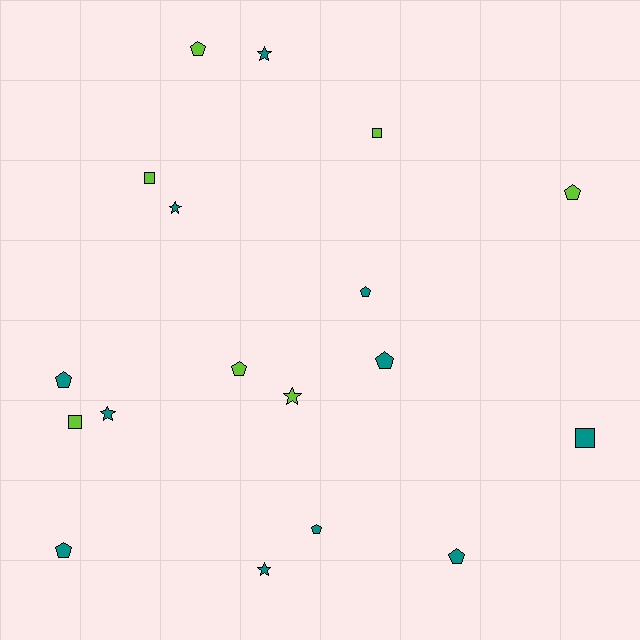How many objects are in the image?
There are 18 objects.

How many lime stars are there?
There is 1 lime star.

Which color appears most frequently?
Teal, with 11 objects.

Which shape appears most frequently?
Pentagon, with 9 objects.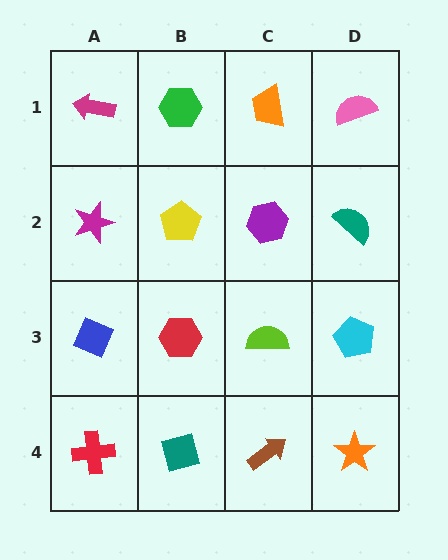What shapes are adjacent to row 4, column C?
A lime semicircle (row 3, column C), a teal square (row 4, column B), an orange star (row 4, column D).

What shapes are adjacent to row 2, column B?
A green hexagon (row 1, column B), a red hexagon (row 3, column B), a magenta star (row 2, column A), a purple hexagon (row 2, column C).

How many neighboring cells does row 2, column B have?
4.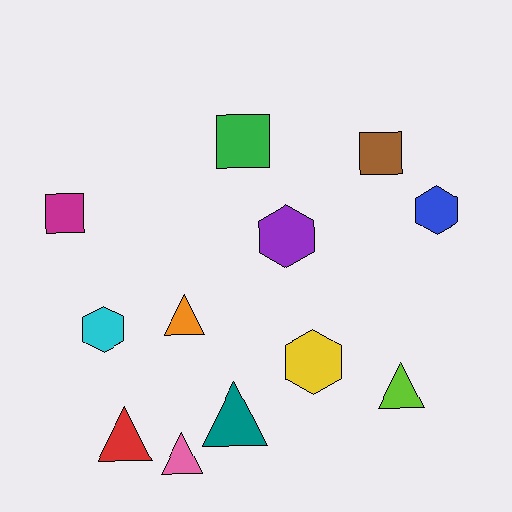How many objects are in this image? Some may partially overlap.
There are 12 objects.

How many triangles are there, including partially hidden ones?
There are 5 triangles.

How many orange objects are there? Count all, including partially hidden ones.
There is 1 orange object.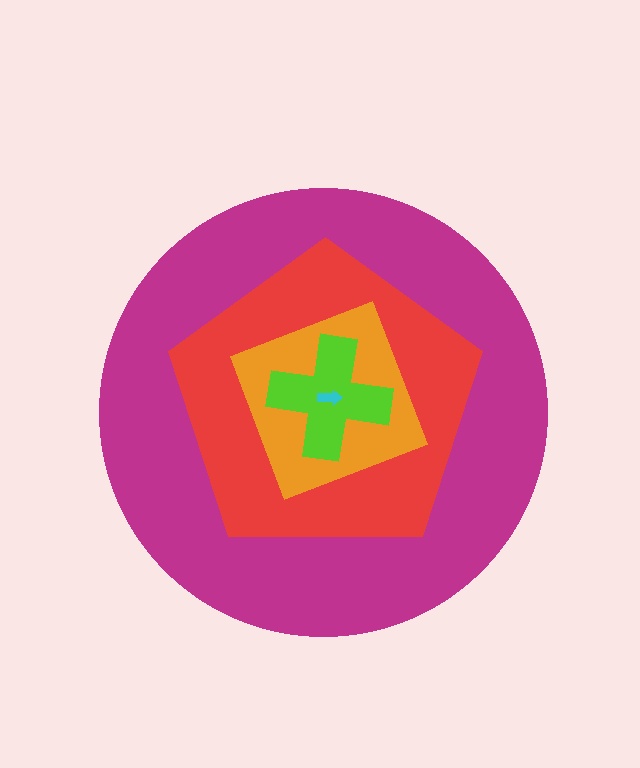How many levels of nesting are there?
5.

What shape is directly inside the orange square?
The lime cross.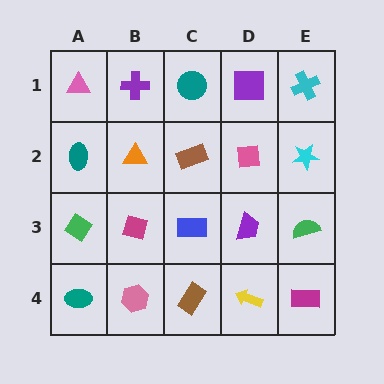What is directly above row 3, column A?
A teal ellipse.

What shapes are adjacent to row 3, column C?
A brown rectangle (row 2, column C), a brown rectangle (row 4, column C), a magenta square (row 3, column B), a purple trapezoid (row 3, column D).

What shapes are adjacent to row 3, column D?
A pink square (row 2, column D), a yellow arrow (row 4, column D), a blue rectangle (row 3, column C), a green semicircle (row 3, column E).